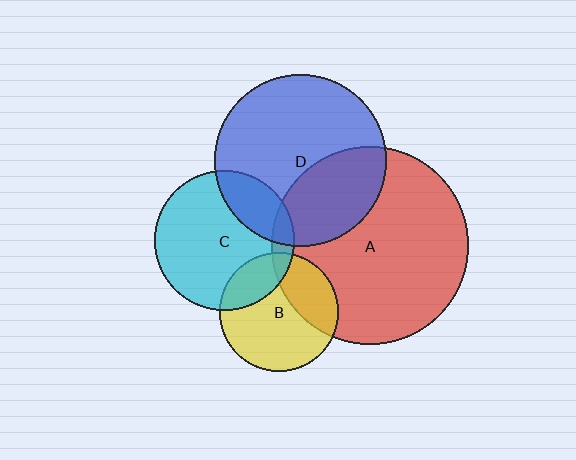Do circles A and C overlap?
Yes.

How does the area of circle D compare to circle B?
Approximately 2.1 times.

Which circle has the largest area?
Circle A (red).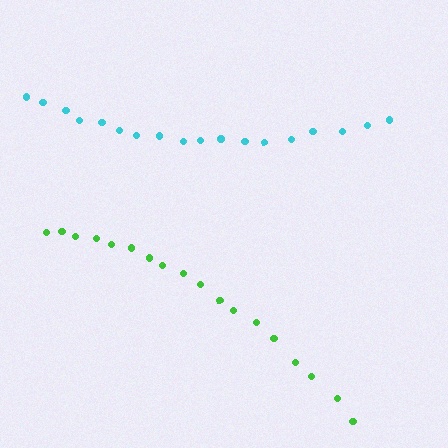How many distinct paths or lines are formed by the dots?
There are 2 distinct paths.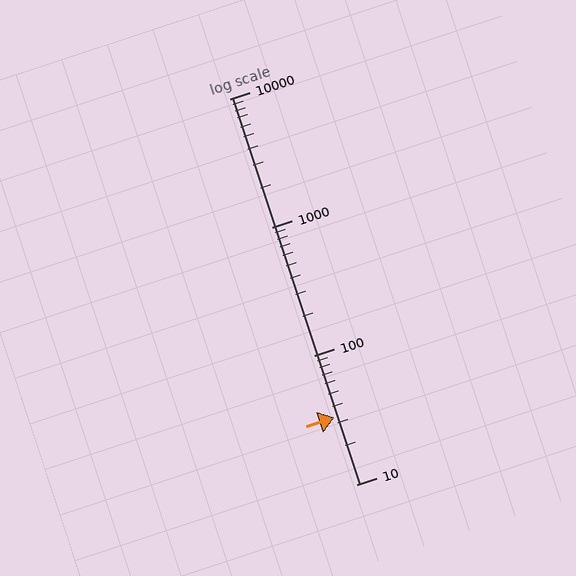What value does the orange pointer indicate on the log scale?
The pointer indicates approximately 33.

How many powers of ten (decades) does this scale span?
The scale spans 3 decades, from 10 to 10000.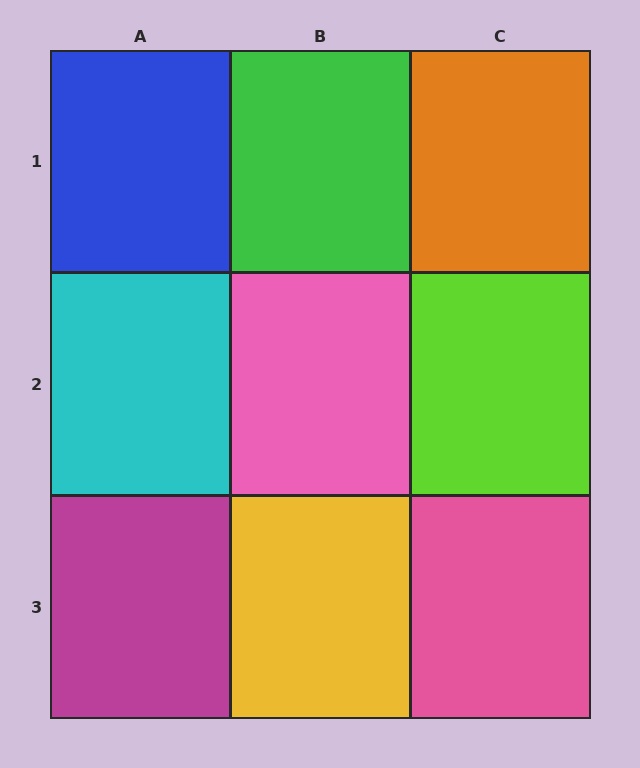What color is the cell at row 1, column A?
Blue.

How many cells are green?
1 cell is green.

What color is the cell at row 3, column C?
Pink.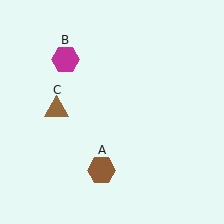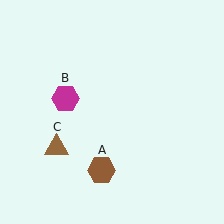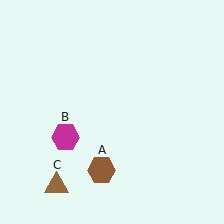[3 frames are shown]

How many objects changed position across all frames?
2 objects changed position: magenta hexagon (object B), brown triangle (object C).